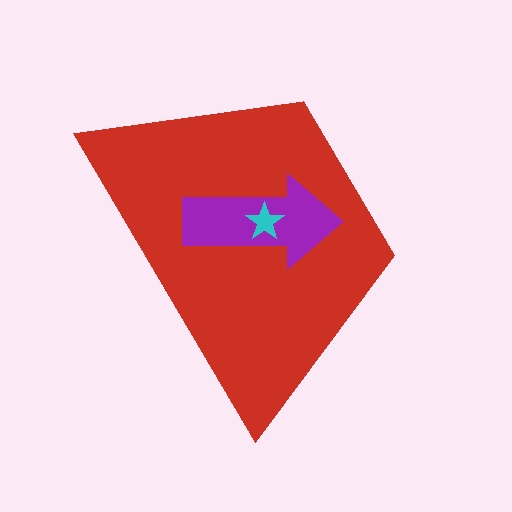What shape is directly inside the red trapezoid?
The purple arrow.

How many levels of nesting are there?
3.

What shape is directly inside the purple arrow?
The cyan star.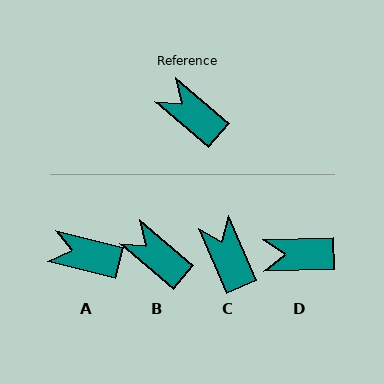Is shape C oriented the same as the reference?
No, it is off by about 26 degrees.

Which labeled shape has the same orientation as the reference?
B.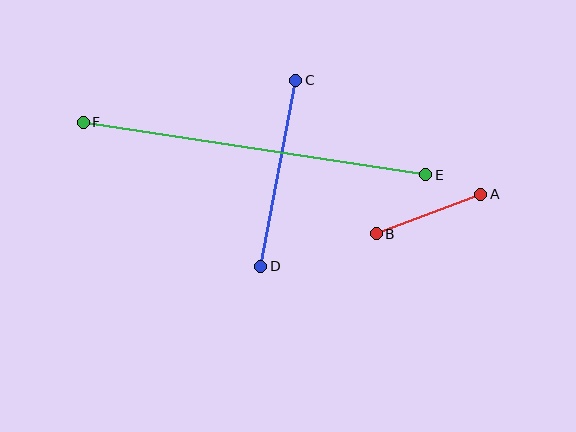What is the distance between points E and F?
The distance is approximately 347 pixels.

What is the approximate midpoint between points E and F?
The midpoint is at approximately (254, 149) pixels.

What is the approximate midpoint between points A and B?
The midpoint is at approximately (428, 214) pixels.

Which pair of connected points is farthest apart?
Points E and F are farthest apart.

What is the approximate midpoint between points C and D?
The midpoint is at approximately (278, 173) pixels.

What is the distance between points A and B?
The distance is approximately 112 pixels.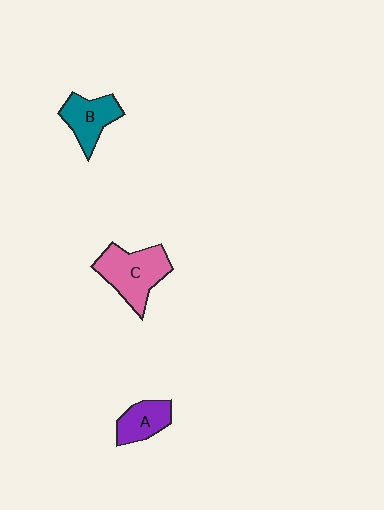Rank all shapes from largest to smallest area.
From largest to smallest: C (pink), B (teal), A (purple).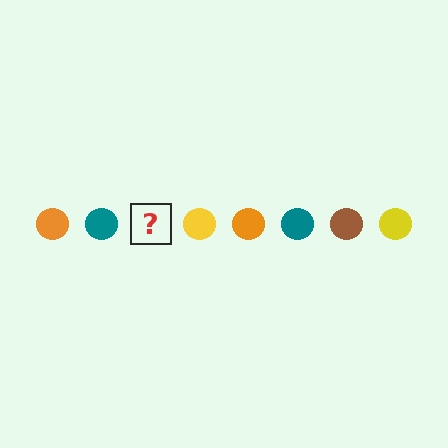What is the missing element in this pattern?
The missing element is a brown circle.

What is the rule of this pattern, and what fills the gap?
The rule is that the pattern cycles through orange, teal, brown, yellow circles. The gap should be filled with a brown circle.